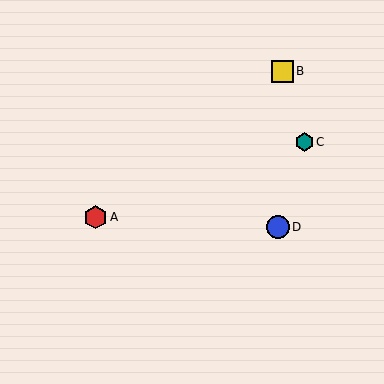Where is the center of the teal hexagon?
The center of the teal hexagon is at (304, 142).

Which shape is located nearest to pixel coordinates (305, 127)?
The teal hexagon (labeled C) at (304, 142) is nearest to that location.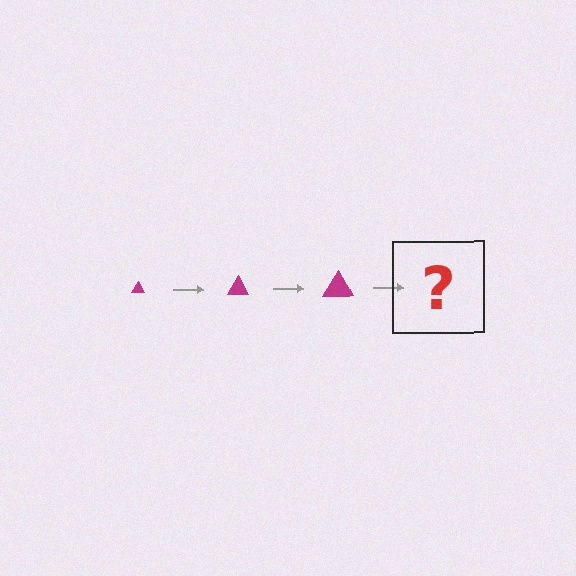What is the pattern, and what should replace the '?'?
The pattern is that the triangle gets progressively larger each step. The '?' should be a magenta triangle, larger than the previous one.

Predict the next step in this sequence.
The next step is a magenta triangle, larger than the previous one.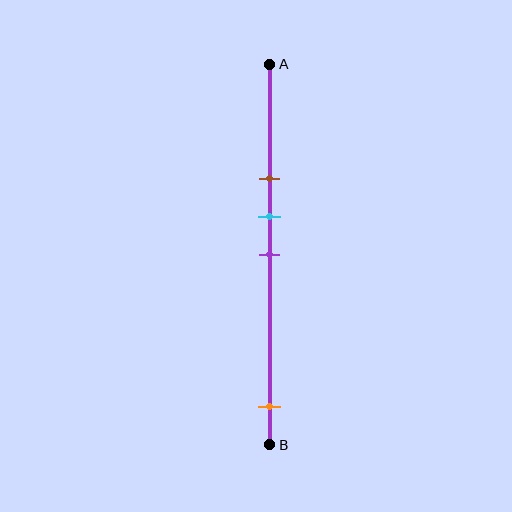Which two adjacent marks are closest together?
The cyan and purple marks are the closest adjacent pair.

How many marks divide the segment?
There are 4 marks dividing the segment.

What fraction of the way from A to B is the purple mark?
The purple mark is approximately 50% (0.5) of the way from A to B.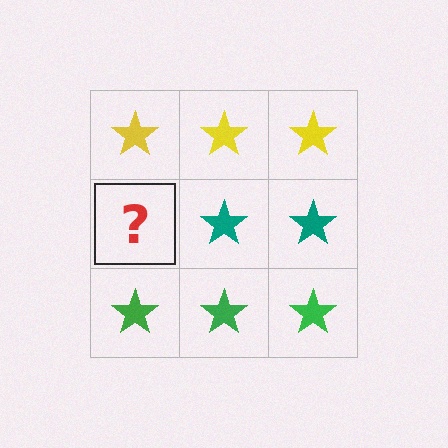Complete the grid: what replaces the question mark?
The question mark should be replaced with a teal star.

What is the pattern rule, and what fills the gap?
The rule is that each row has a consistent color. The gap should be filled with a teal star.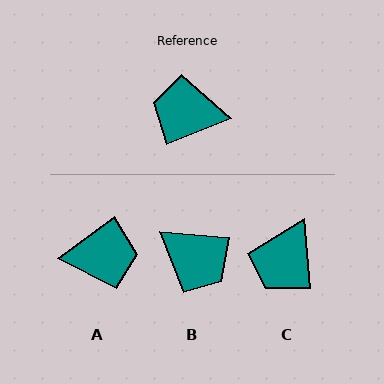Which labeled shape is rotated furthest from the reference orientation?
A, about 166 degrees away.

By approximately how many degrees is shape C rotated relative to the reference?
Approximately 73 degrees counter-clockwise.